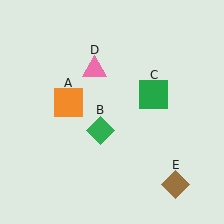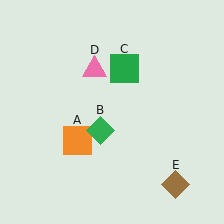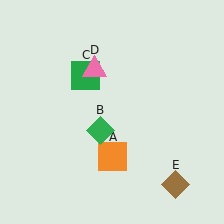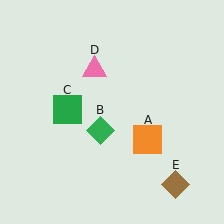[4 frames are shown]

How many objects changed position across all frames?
2 objects changed position: orange square (object A), green square (object C).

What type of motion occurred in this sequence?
The orange square (object A), green square (object C) rotated counterclockwise around the center of the scene.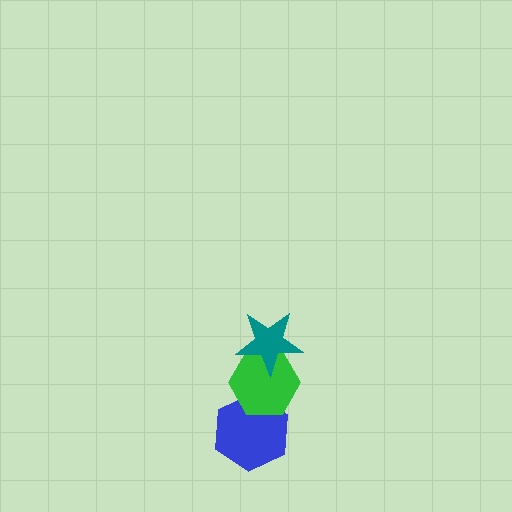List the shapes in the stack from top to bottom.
From top to bottom: the teal star, the green hexagon, the blue hexagon.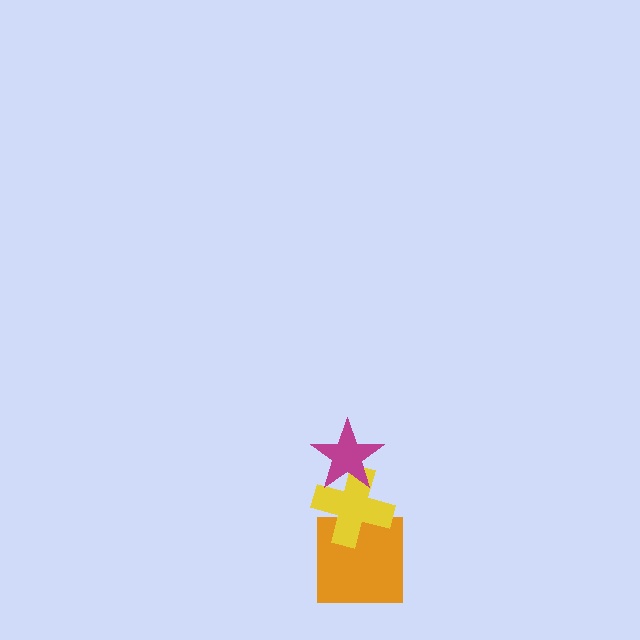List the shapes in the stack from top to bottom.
From top to bottom: the magenta star, the yellow cross, the orange square.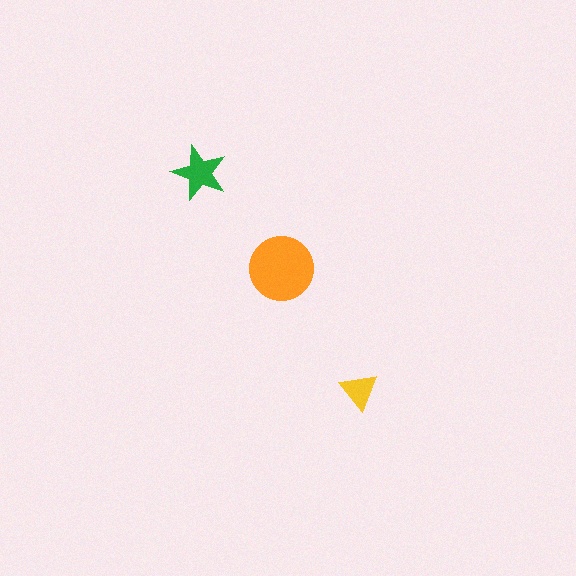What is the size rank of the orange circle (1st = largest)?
1st.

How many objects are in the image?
There are 3 objects in the image.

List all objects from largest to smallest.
The orange circle, the green star, the yellow triangle.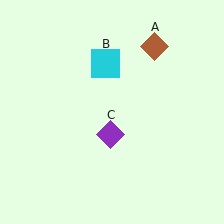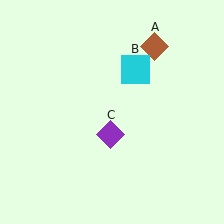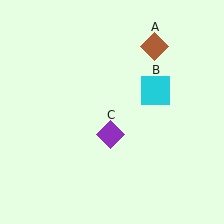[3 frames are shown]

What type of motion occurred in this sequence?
The cyan square (object B) rotated clockwise around the center of the scene.